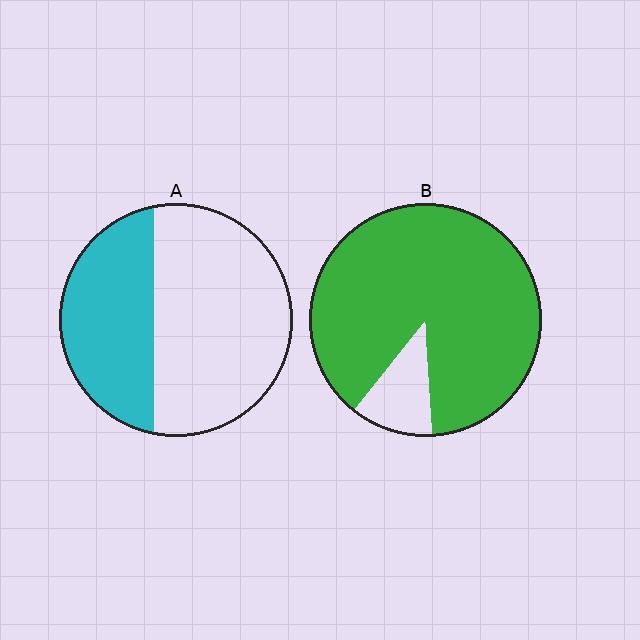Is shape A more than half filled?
No.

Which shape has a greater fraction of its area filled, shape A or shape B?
Shape B.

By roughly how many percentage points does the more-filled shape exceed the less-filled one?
By roughly 50 percentage points (B over A).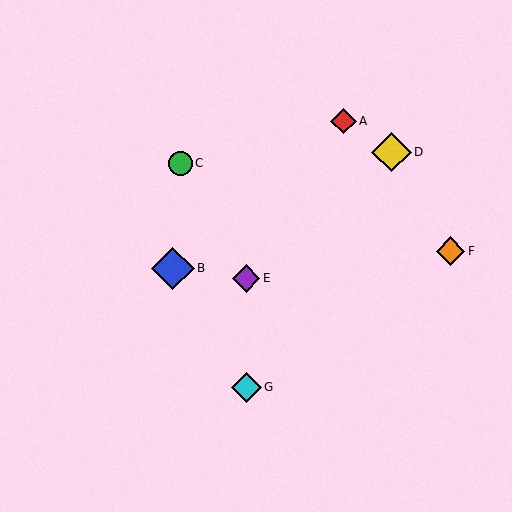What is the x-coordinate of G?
Object G is at x≈246.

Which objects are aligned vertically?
Objects E, G are aligned vertically.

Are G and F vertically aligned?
No, G is at x≈246 and F is at x≈451.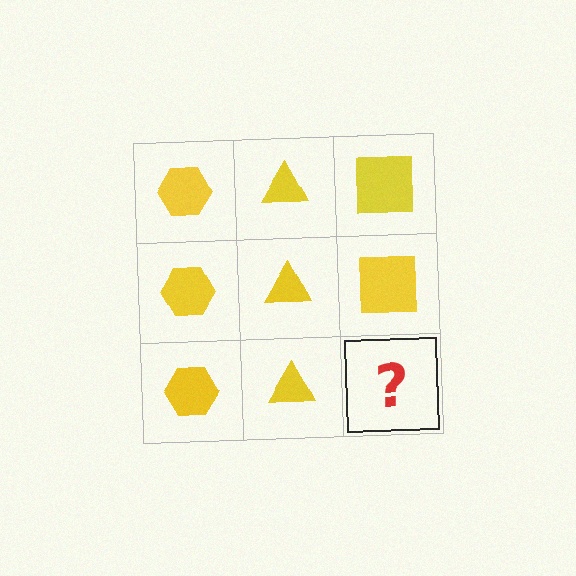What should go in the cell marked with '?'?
The missing cell should contain a yellow square.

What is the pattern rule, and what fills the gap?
The rule is that each column has a consistent shape. The gap should be filled with a yellow square.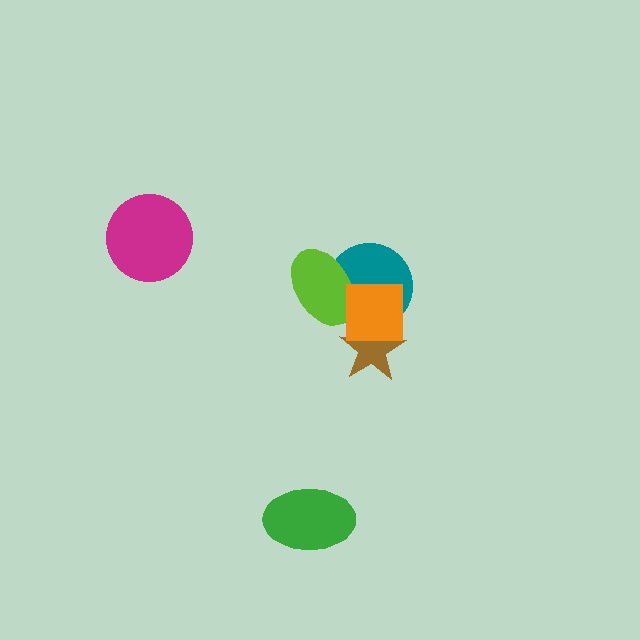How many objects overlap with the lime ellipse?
2 objects overlap with the lime ellipse.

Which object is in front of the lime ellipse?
The orange square is in front of the lime ellipse.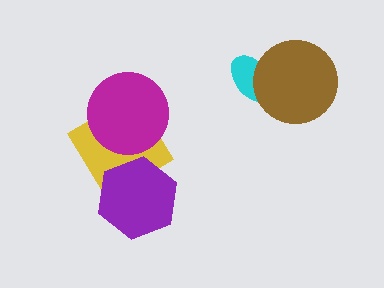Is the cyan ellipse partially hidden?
Yes, it is partially covered by another shape.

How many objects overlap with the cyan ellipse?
1 object overlaps with the cyan ellipse.